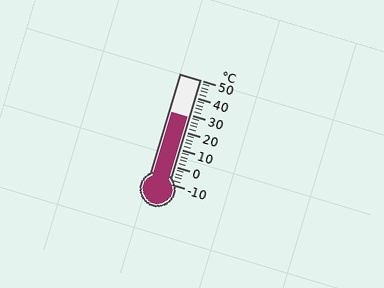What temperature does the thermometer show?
The thermometer shows approximately 28°C.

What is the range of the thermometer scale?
The thermometer scale ranges from -10°C to 50°C.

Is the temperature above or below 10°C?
The temperature is above 10°C.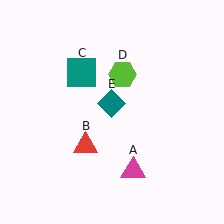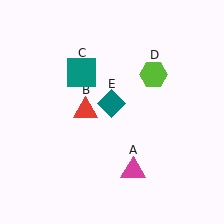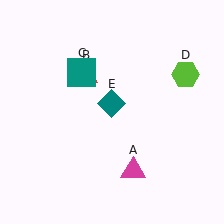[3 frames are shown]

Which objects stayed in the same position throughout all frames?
Magenta triangle (object A) and teal square (object C) and teal diamond (object E) remained stationary.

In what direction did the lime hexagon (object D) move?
The lime hexagon (object D) moved right.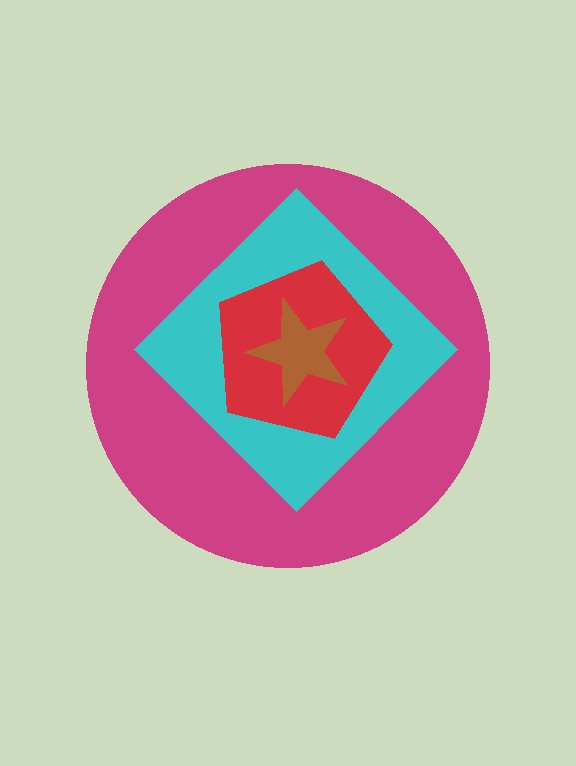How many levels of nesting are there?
4.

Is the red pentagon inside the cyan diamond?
Yes.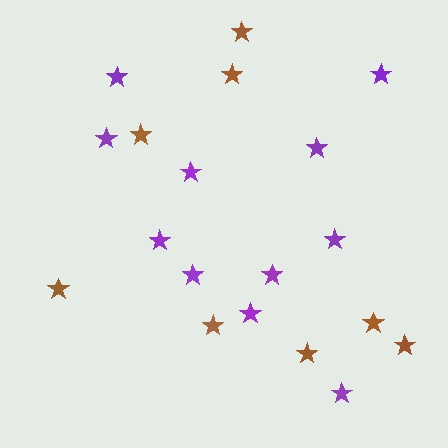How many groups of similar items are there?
There are 2 groups: one group of brown stars (8) and one group of purple stars (11).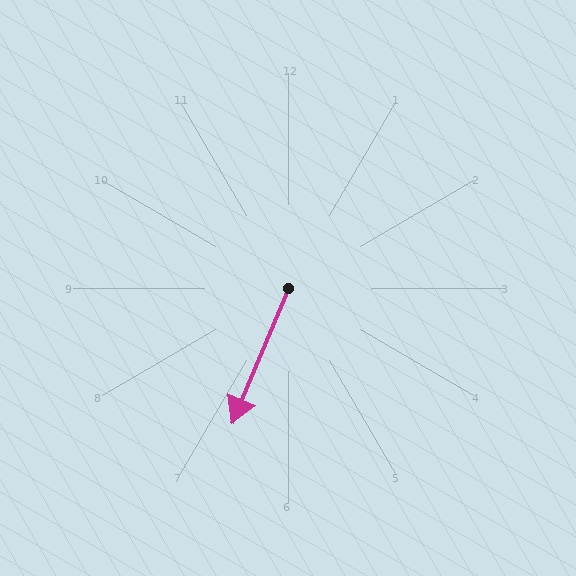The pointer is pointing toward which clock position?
Roughly 7 o'clock.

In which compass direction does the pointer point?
Southwest.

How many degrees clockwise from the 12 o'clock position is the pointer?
Approximately 203 degrees.